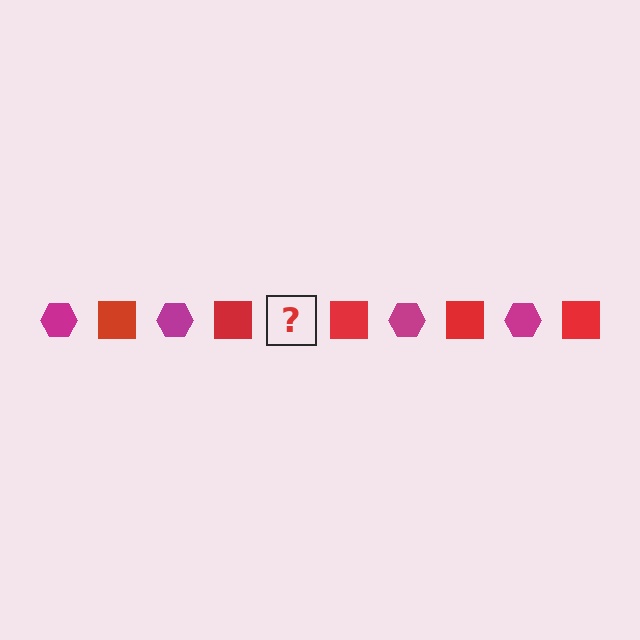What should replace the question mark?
The question mark should be replaced with a magenta hexagon.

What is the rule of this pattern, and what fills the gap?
The rule is that the pattern alternates between magenta hexagon and red square. The gap should be filled with a magenta hexagon.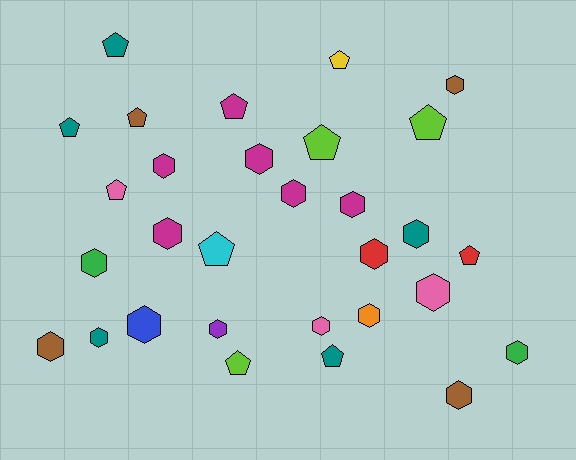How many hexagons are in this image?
There are 18 hexagons.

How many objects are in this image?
There are 30 objects.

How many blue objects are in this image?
There is 1 blue object.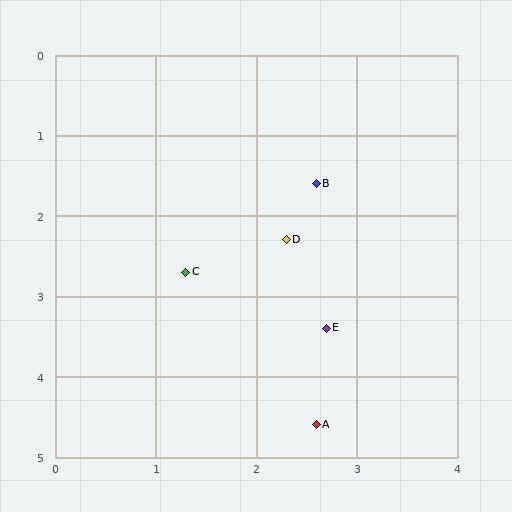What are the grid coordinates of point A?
Point A is at approximately (2.6, 4.6).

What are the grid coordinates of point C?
Point C is at approximately (1.3, 2.7).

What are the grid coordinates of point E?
Point E is at approximately (2.7, 3.4).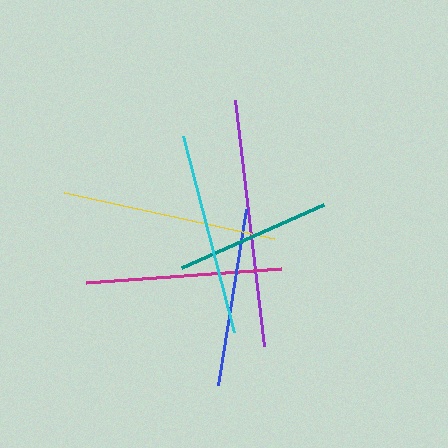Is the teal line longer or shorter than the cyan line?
The cyan line is longer than the teal line.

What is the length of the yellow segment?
The yellow segment is approximately 215 pixels long.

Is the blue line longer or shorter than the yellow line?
The yellow line is longer than the blue line.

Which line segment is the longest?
The purple line is the longest at approximately 248 pixels.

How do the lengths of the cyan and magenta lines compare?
The cyan and magenta lines are approximately the same length.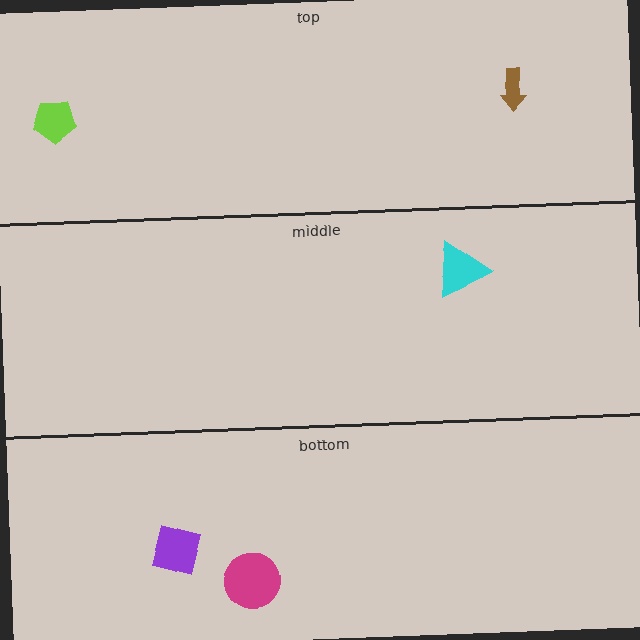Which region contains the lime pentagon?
The top region.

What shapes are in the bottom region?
The purple square, the magenta circle.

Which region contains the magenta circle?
The bottom region.